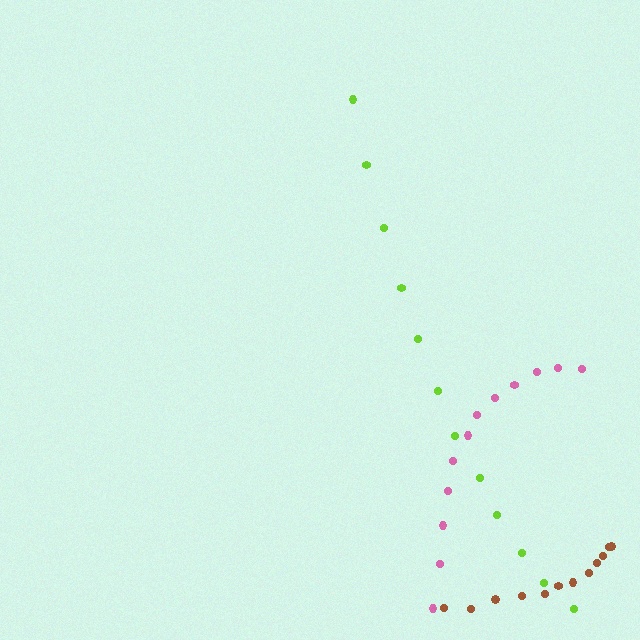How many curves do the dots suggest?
There are 3 distinct paths.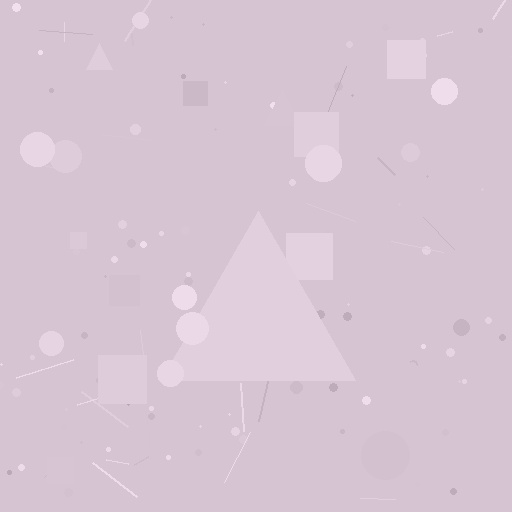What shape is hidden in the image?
A triangle is hidden in the image.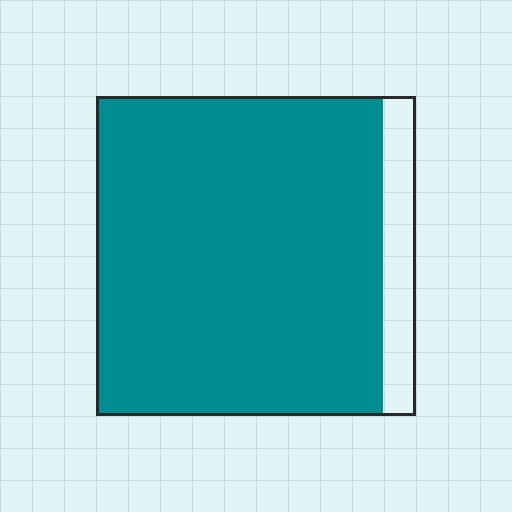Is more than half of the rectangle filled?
Yes.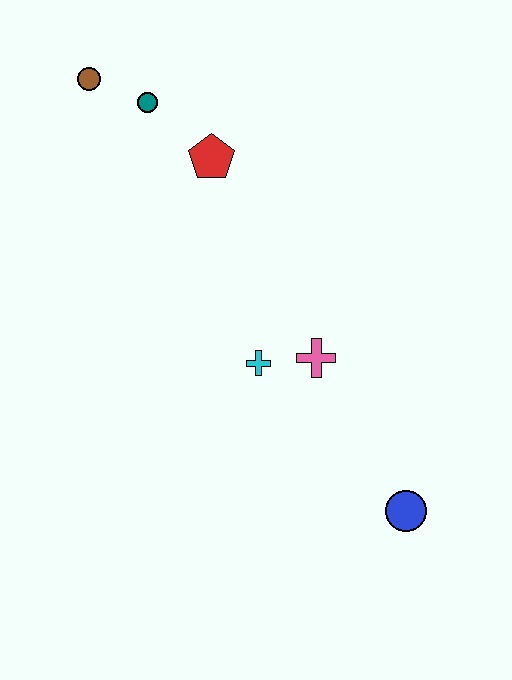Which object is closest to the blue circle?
The pink cross is closest to the blue circle.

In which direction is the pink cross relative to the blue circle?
The pink cross is above the blue circle.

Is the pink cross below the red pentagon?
Yes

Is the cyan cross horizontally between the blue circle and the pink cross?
No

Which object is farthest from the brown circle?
The blue circle is farthest from the brown circle.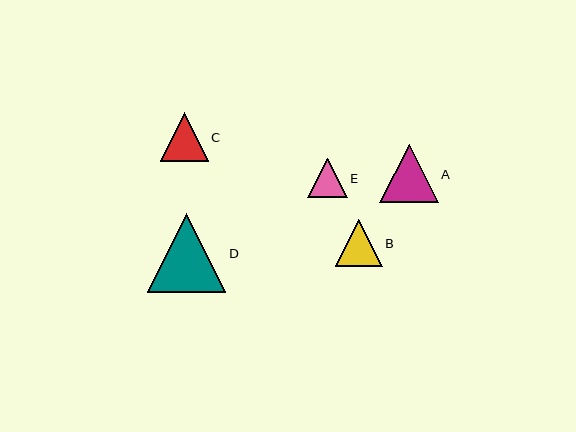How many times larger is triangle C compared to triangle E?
Triangle C is approximately 1.2 times the size of triangle E.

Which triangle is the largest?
Triangle D is the largest with a size of approximately 78 pixels.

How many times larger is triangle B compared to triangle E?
Triangle B is approximately 1.2 times the size of triangle E.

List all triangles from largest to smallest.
From largest to smallest: D, A, C, B, E.